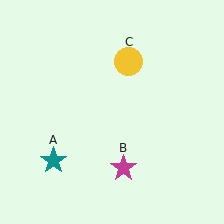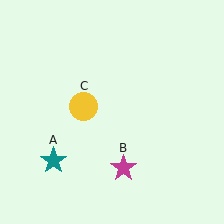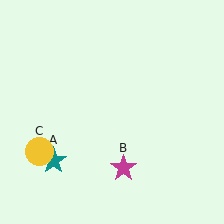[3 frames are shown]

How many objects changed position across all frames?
1 object changed position: yellow circle (object C).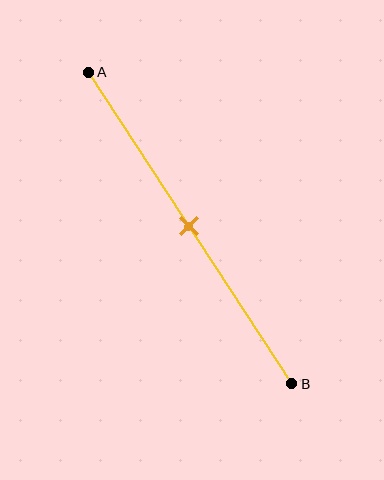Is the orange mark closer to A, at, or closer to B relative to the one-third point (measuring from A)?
The orange mark is closer to point B than the one-third point of segment AB.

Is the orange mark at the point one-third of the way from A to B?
No, the mark is at about 50% from A, not at the 33% one-third point.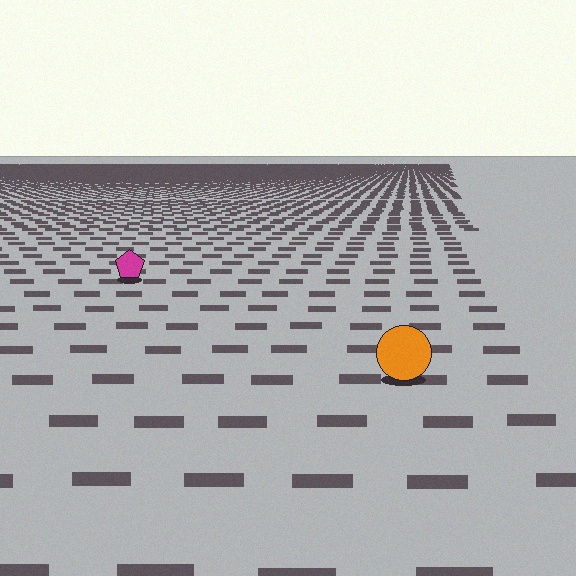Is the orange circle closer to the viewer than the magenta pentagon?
Yes. The orange circle is closer — you can tell from the texture gradient: the ground texture is coarser near it.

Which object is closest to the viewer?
The orange circle is closest. The texture marks near it are larger and more spread out.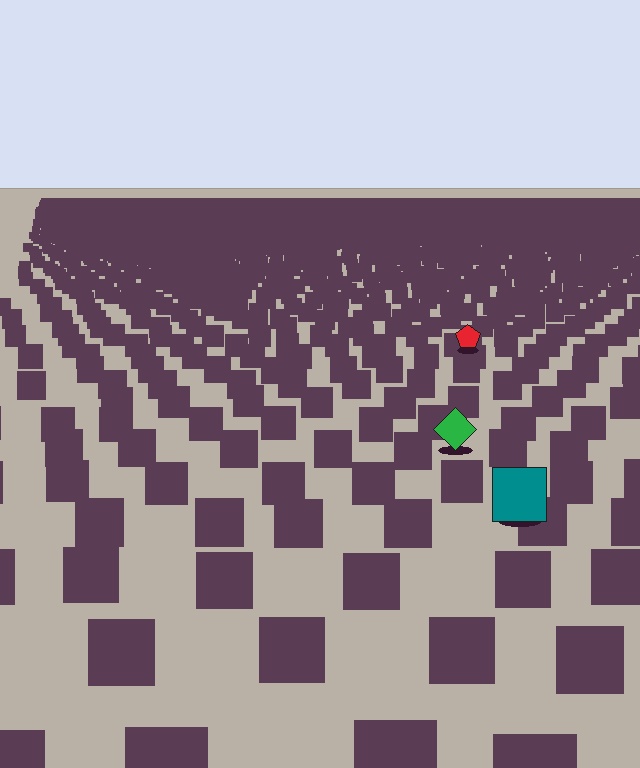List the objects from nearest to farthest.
From nearest to farthest: the teal square, the green diamond, the red pentagon.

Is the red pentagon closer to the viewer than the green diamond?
No. The green diamond is closer — you can tell from the texture gradient: the ground texture is coarser near it.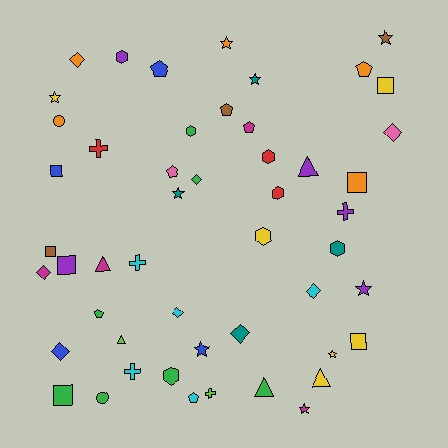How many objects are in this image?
There are 50 objects.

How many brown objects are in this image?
There are 3 brown objects.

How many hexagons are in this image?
There are 7 hexagons.